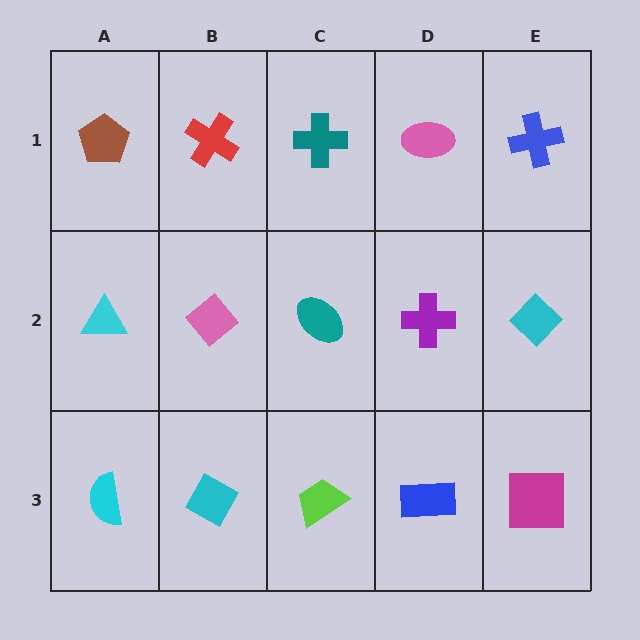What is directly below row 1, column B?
A pink diamond.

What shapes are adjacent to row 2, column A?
A brown pentagon (row 1, column A), a cyan semicircle (row 3, column A), a pink diamond (row 2, column B).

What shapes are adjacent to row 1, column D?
A purple cross (row 2, column D), a teal cross (row 1, column C), a blue cross (row 1, column E).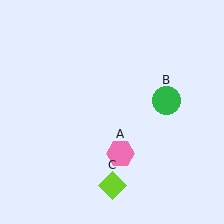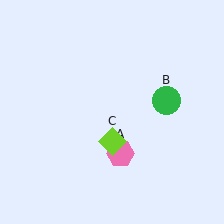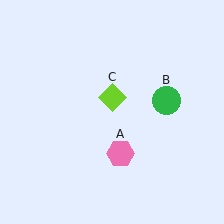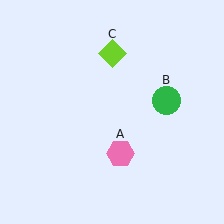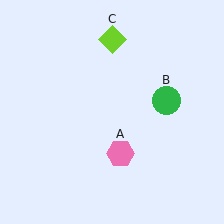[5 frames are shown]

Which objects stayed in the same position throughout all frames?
Pink hexagon (object A) and green circle (object B) remained stationary.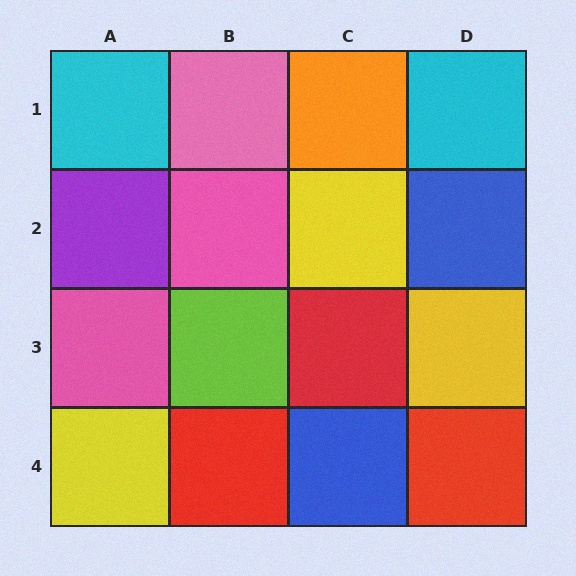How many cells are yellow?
3 cells are yellow.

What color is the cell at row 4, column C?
Blue.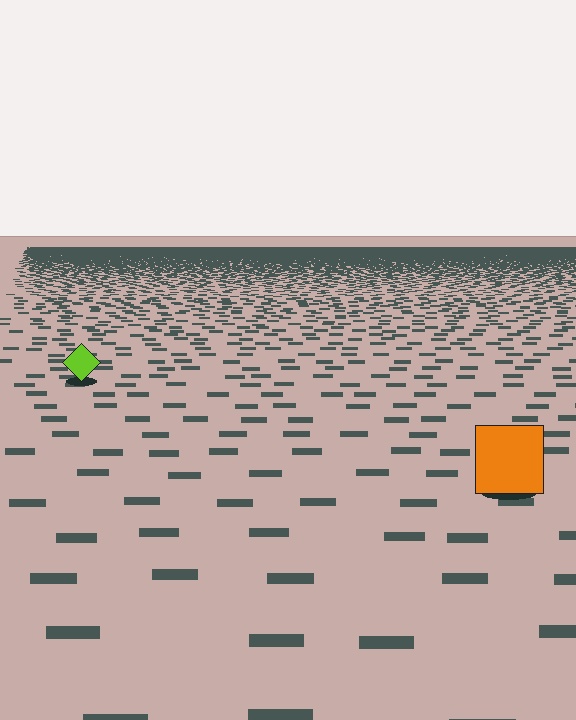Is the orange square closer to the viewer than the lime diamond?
Yes. The orange square is closer — you can tell from the texture gradient: the ground texture is coarser near it.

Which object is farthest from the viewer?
The lime diamond is farthest from the viewer. It appears smaller and the ground texture around it is denser.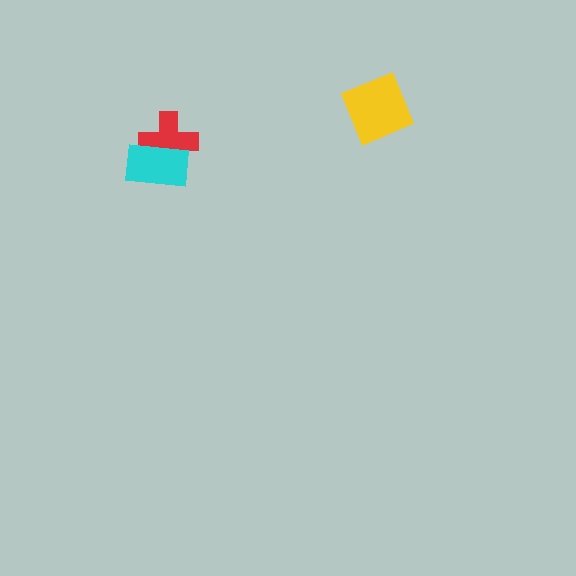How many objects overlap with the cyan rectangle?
1 object overlaps with the cyan rectangle.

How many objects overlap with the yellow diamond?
0 objects overlap with the yellow diamond.